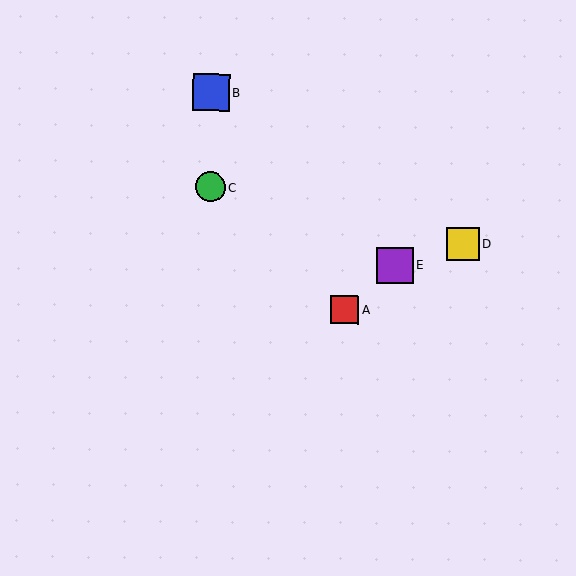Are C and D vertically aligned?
No, C is at x≈210 and D is at x≈463.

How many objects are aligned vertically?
2 objects (B, C) are aligned vertically.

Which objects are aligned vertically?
Objects B, C are aligned vertically.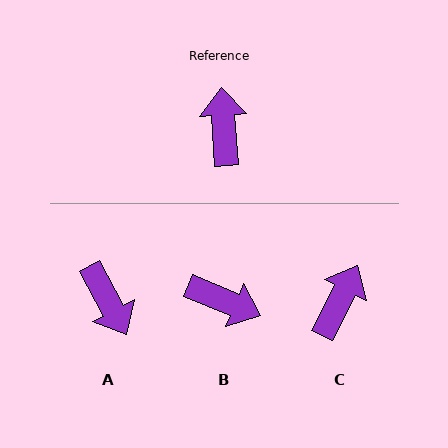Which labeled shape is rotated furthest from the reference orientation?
A, about 155 degrees away.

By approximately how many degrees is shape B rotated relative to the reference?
Approximately 116 degrees clockwise.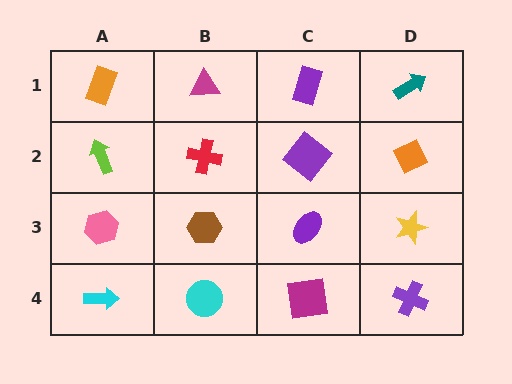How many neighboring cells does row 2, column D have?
3.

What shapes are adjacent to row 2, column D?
A teal arrow (row 1, column D), a yellow star (row 3, column D), a purple diamond (row 2, column C).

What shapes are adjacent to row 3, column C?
A purple diamond (row 2, column C), a magenta square (row 4, column C), a brown hexagon (row 3, column B), a yellow star (row 3, column D).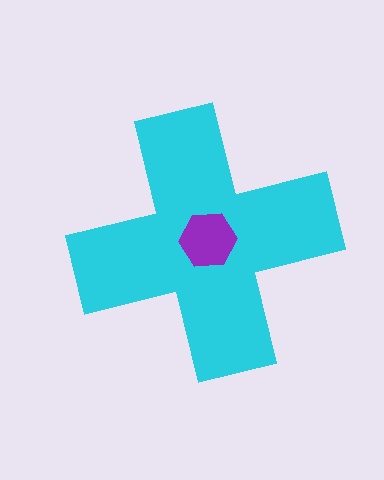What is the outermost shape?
The cyan cross.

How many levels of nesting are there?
2.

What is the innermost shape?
The purple hexagon.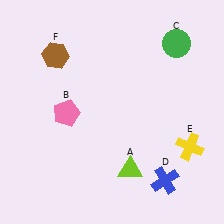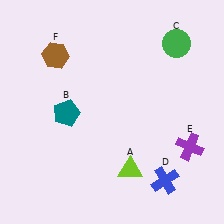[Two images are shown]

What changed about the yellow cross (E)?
In Image 1, E is yellow. In Image 2, it changed to purple.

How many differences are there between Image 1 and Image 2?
There are 2 differences between the two images.